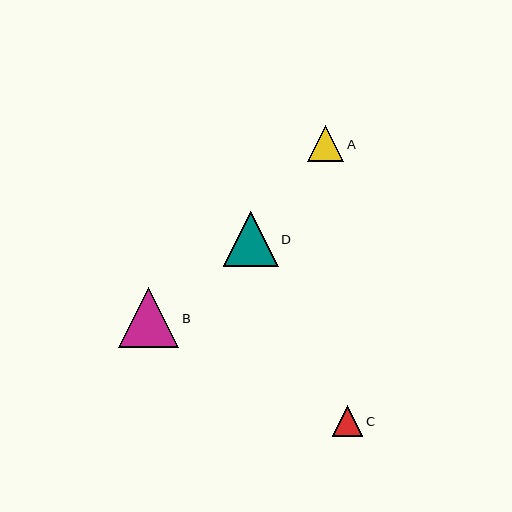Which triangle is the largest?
Triangle B is the largest with a size of approximately 61 pixels.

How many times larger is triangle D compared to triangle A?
Triangle D is approximately 1.5 times the size of triangle A.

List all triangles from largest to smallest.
From largest to smallest: B, D, A, C.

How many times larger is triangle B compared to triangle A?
Triangle B is approximately 1.7 times the size of triangle A.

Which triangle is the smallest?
Triangle C is the smallest with a size of approximately 30 pixels.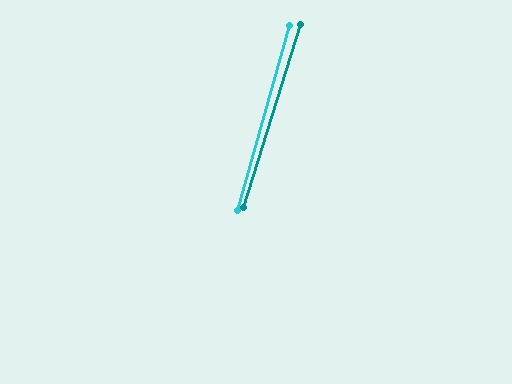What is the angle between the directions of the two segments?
Approximately 1 degree.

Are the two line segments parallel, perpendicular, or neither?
Parallel — their directions differ by only 1.5°.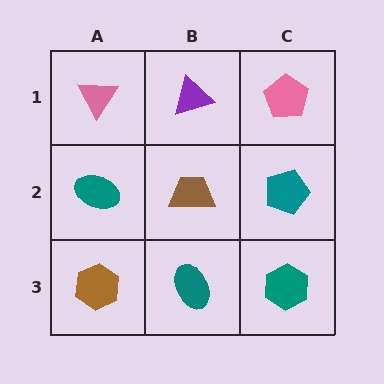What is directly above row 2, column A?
A pink triangle.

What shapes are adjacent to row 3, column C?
A teal pentagon (row 2, column C), a teal ellipse (row 3, column B).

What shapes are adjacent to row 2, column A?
A pink triangle (row 1, column A), a brown hexagon (row 3, column A), a brown trapezoid (row 2, column B).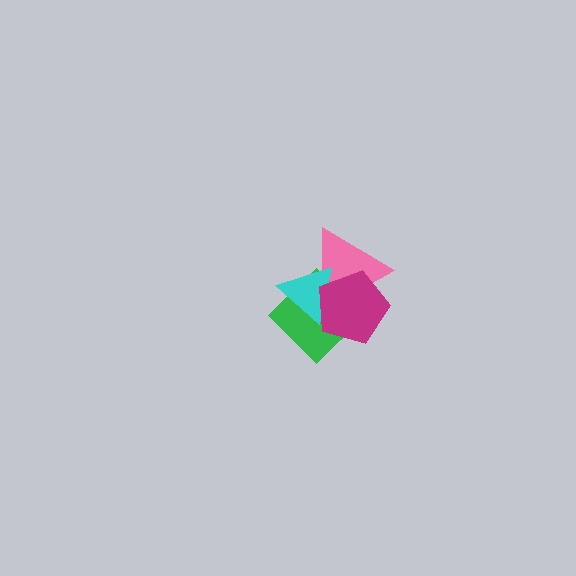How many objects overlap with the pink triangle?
3 objects overlap with the pink triangle.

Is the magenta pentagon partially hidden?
No, no other shape covers it.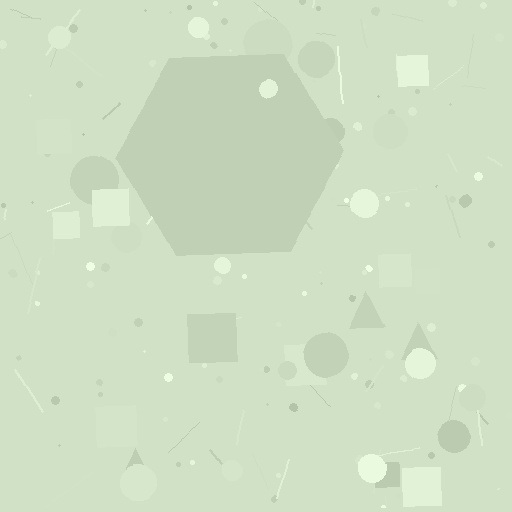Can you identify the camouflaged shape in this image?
The camouflaged shape is a hexagon.